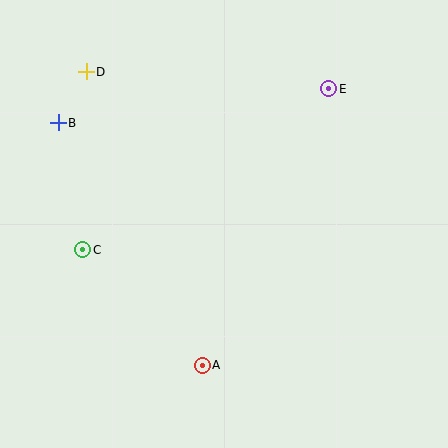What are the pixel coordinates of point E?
Point E is at (329, 89).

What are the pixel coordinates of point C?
Point C is at (83, 250).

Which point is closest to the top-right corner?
Point E is closest to the top-right corner.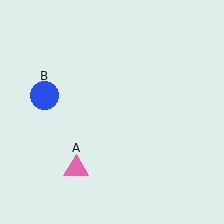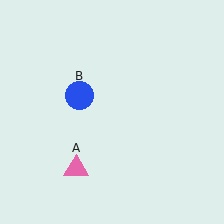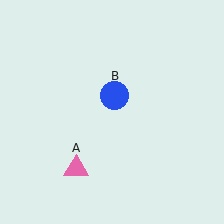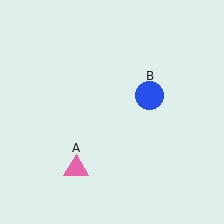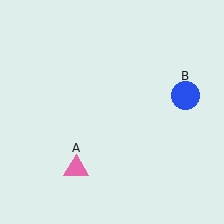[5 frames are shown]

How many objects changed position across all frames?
1 object changed position: blue circle (object B).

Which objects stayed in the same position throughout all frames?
Pink triangle (object A) remained stationary.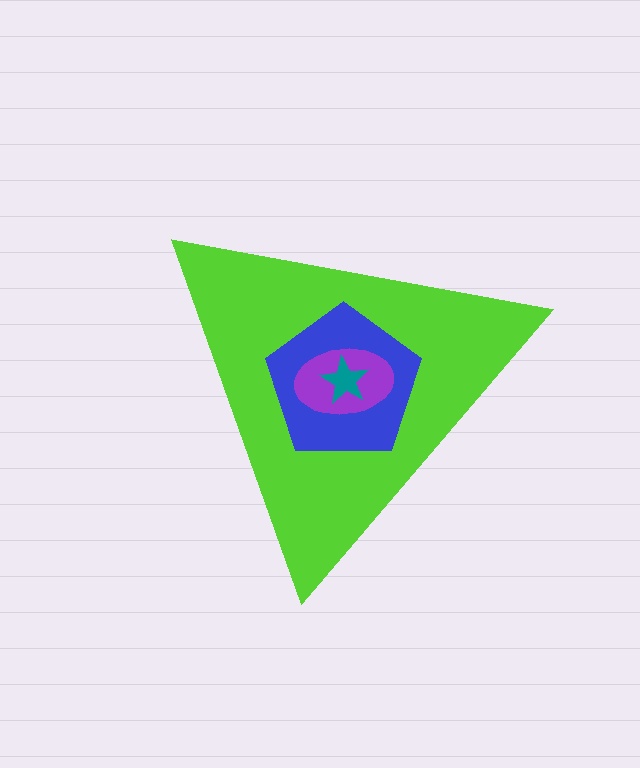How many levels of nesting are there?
4.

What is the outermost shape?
The lime triangle.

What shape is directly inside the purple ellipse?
The teal star.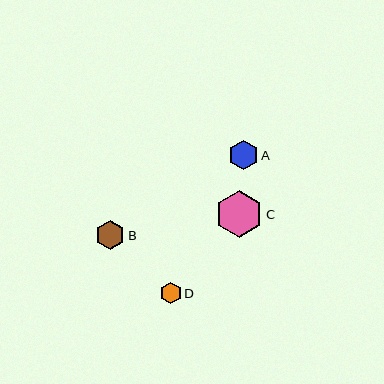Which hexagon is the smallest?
Hexagon D is the smallest with a size of approximately 21 pixels.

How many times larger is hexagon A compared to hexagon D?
Hexagon A is approximately 1.4 times the size of hexagon D.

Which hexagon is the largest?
Hexagon C is the largest with a size of approximately 47 pixels.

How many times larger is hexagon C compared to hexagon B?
Hexagon C is approximately 1.6 times the size of hexagon B.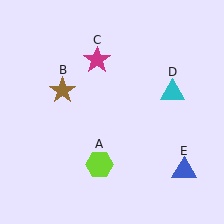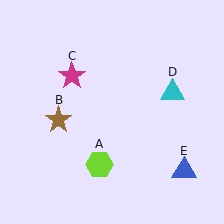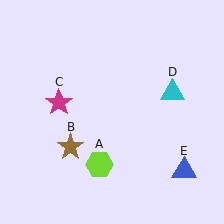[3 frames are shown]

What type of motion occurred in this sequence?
The brown star (object B), magenta star (object C) rotated counterclockwise around the center of the scene.